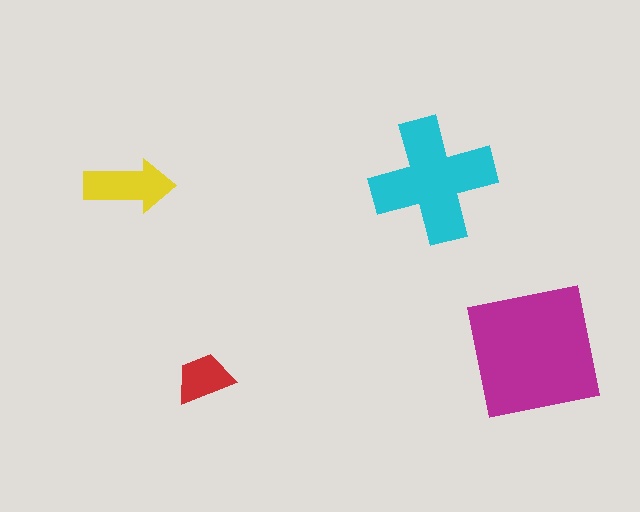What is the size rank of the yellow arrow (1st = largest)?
3rd.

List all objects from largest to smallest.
The magenta square, the cyan cross, the yellow arrow, the red trapezoid.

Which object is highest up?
The cyan cross is topmost.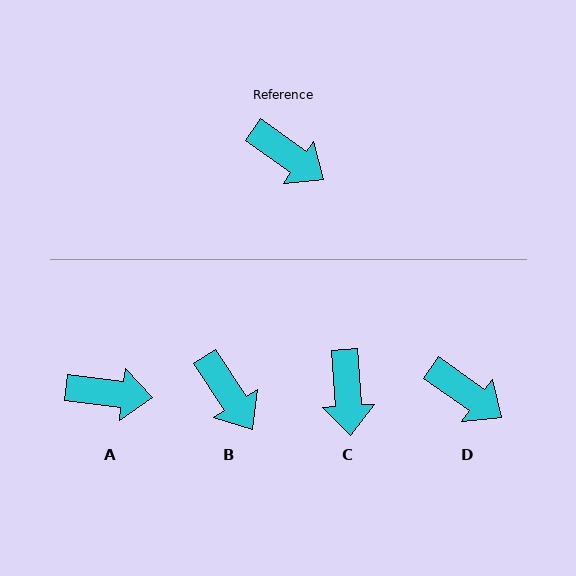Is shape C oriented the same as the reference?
No, it is off by about 51 degrees.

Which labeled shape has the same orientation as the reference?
D.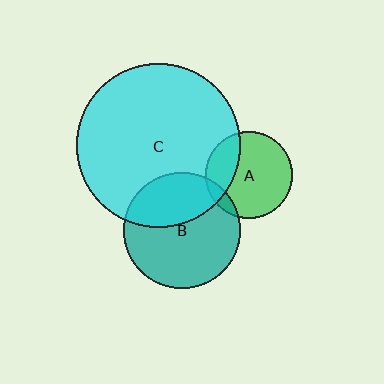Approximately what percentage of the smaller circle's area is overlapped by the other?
Approximately 25%.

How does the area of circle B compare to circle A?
Approximately 1.8 times.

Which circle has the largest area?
Circle C (cyan).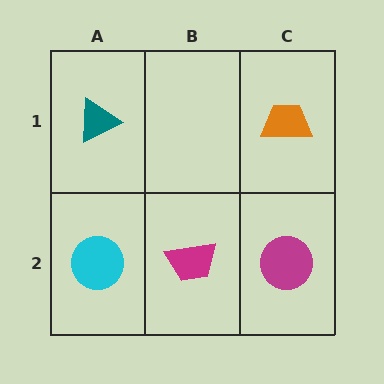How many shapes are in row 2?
3 shapes.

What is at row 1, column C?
An orange trapezoid.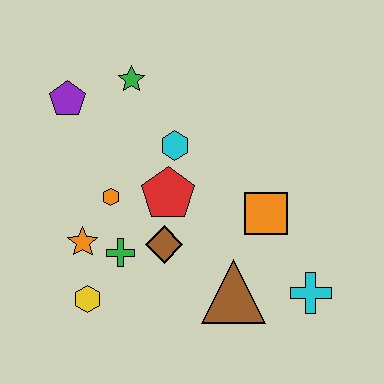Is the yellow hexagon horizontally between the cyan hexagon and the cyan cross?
No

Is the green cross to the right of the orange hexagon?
Yes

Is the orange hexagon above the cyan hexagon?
No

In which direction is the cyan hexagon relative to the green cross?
The cyan hexagon is above the green cross.